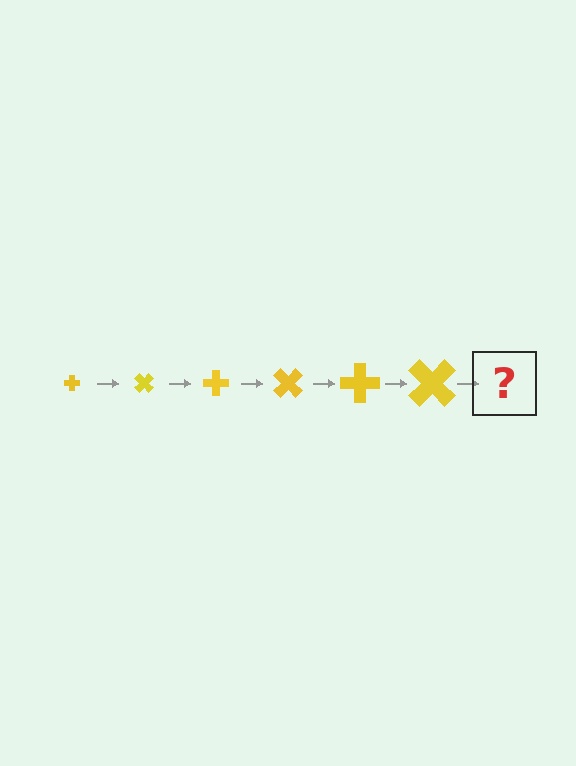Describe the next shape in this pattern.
It should be a cross, larger than the previous one and rotated 270 degrees from the start.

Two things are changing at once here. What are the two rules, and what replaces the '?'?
The two rules are that the cross grows larger each step and it rotates 45 degrees each step. The '?' should be a cross, larger than the previous one and rotated 270 degrees from the start.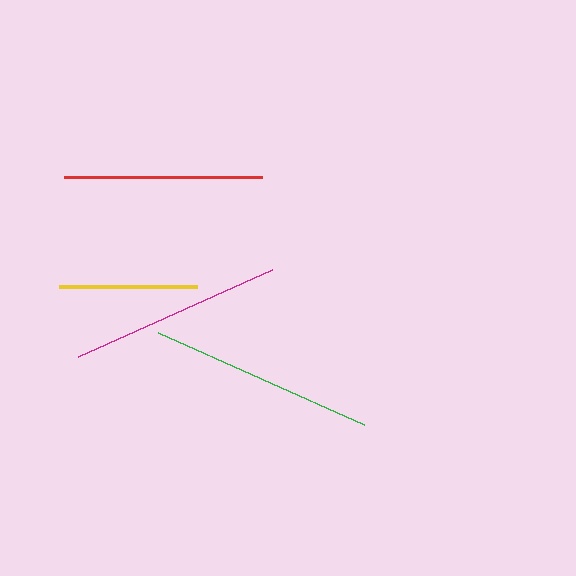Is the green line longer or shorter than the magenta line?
The green line is longer than the magenta line.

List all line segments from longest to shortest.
From longest to shortest: green, magenta, red, yellow.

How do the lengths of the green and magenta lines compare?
The green and magenta lines are approximately the same length.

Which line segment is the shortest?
The yellow line is the shortest at approximately 138 pixels.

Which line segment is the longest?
The green line is the longest at approximately 226 pixels.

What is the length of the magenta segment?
The magenta segment is approximately 212 pixels long.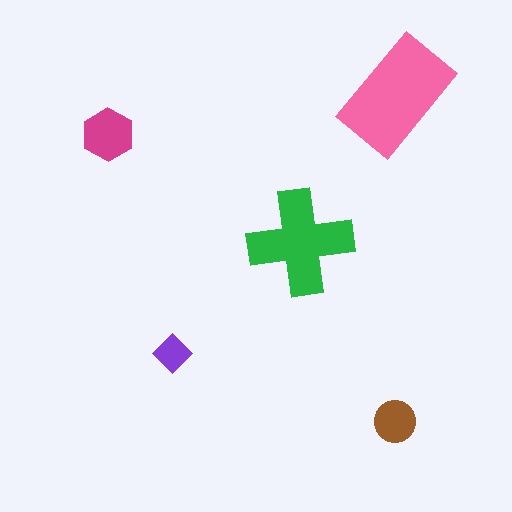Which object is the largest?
The pink rectangle.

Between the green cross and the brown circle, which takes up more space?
The green cross.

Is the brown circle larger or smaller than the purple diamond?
Larger.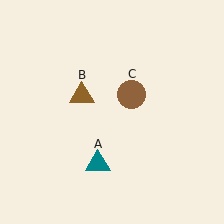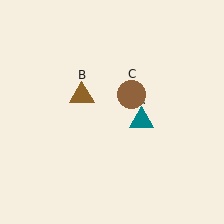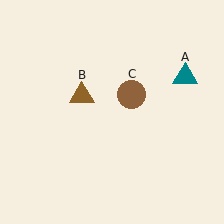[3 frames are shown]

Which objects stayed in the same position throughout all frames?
Brown triangle (object B) and brown circle (object C) remained stationary.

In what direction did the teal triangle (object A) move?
The teal triangle (object A) moved up and to the right.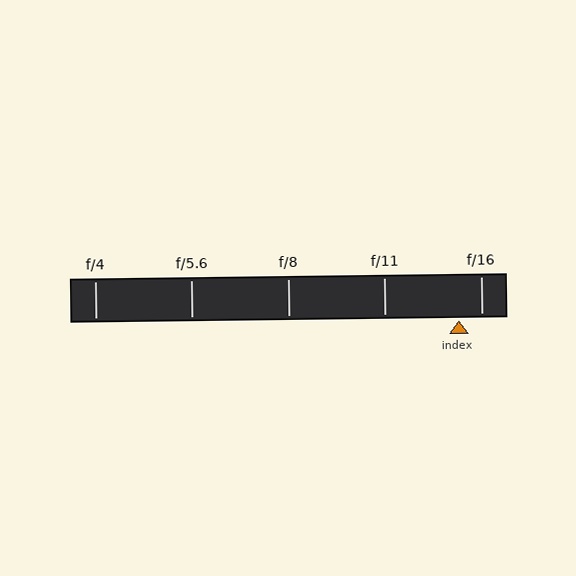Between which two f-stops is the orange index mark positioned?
The index mark is between f/11 and f/16.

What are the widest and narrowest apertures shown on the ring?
The widest aperture shown is f/4 and the narrowest is f/16.